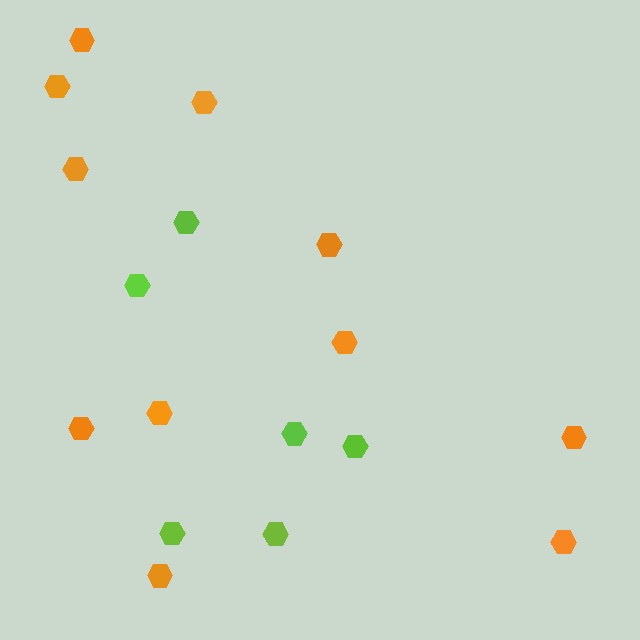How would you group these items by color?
There are 2 groups: one group of orange hexagons (11) and one group of lime hexagons (6).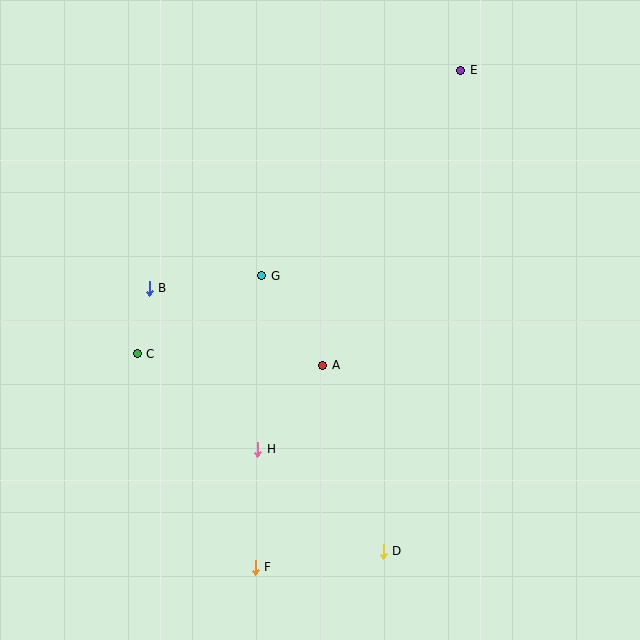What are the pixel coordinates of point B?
Point B is at (149, 288).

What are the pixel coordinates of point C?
Point C is at (137, 354).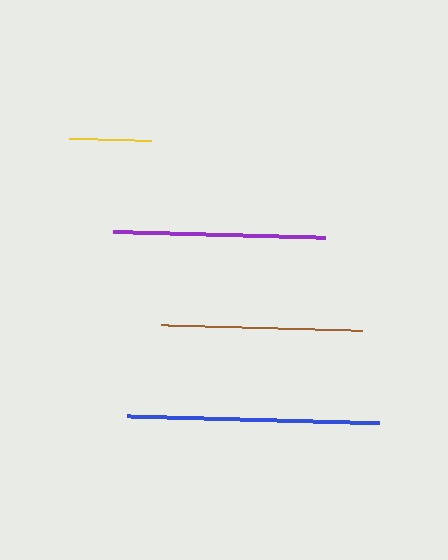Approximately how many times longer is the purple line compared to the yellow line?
The purple line is approximately 2.6 times the length of the yellow line.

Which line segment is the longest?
The blue line is the longest at approximately 251 pixels.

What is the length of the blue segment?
The blue segment is approximately 251 pixels long.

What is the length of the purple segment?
The purple segment is approximately 212 pixels long.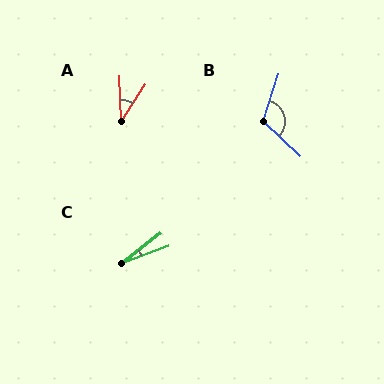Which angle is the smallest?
C, at approximately 17 degrees.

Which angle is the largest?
B, at approximately 114 degrees.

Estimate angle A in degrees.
Approximately 35 degrees.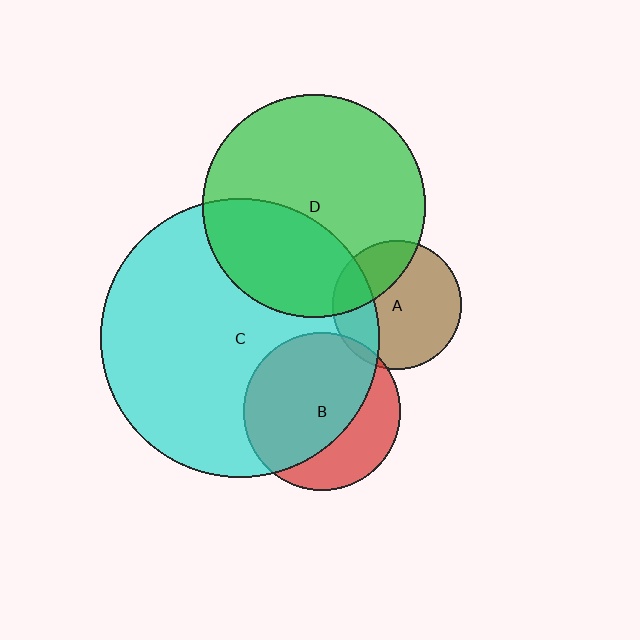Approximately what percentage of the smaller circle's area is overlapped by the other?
Approximately 25%.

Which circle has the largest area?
Circle C (cyan).